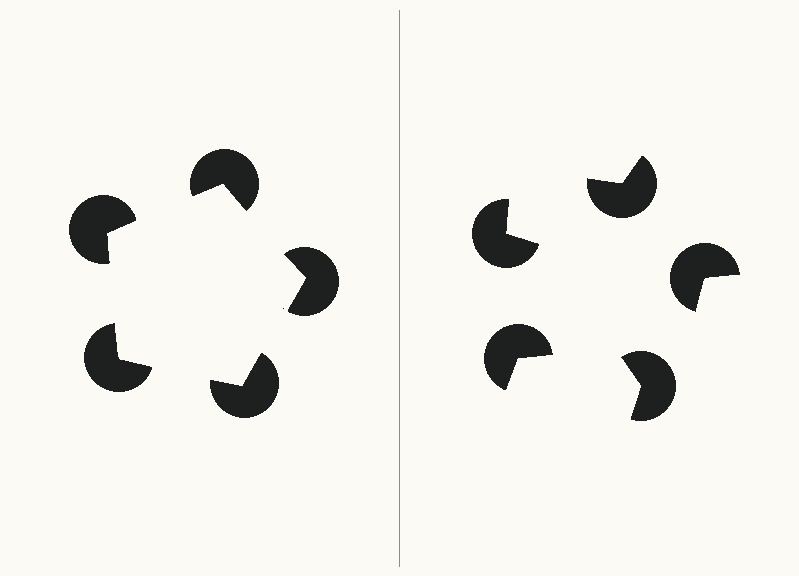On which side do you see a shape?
An illusory pentagon appears on the left side. On the right side the wedge cuts are rotated, so no coherent shape forms.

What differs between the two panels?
The pac-man discs are positioned identically on both sides; only the wedge orientations differ. On the left they align to a pentagon; on the right they are misaligned.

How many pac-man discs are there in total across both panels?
10 — 5 on each side.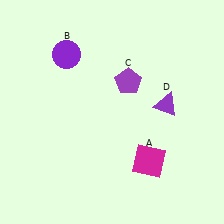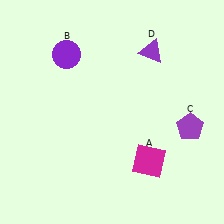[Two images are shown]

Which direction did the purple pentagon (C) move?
The purple pentagon (C) moved right.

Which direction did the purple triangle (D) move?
The purple triangle (D) moved up.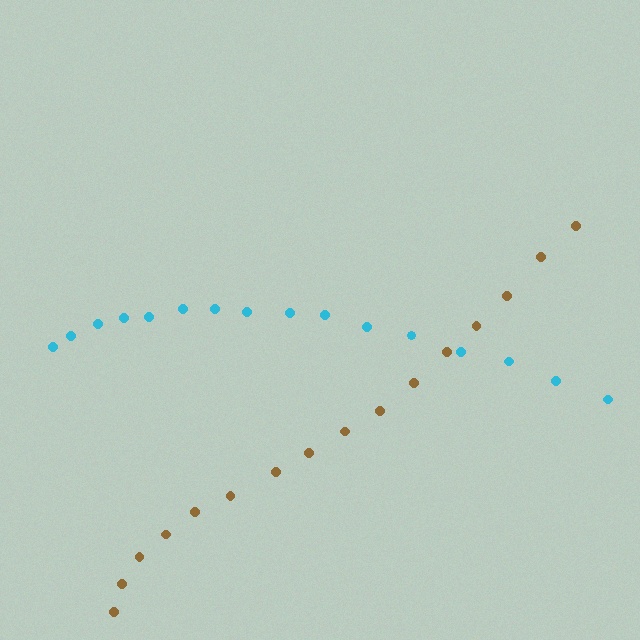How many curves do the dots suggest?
There are 2 distinct paths.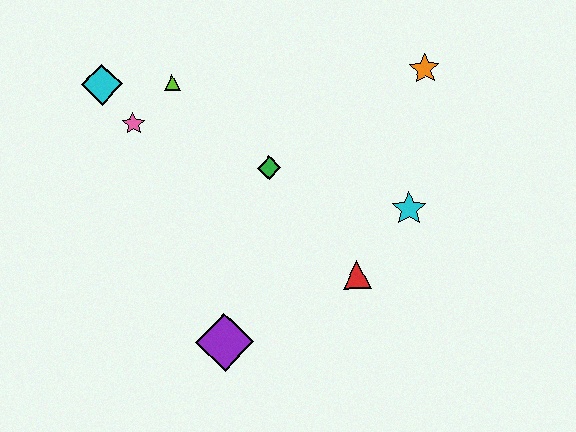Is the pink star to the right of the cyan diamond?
Yes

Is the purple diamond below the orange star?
Yes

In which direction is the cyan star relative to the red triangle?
The cyan star is above the red triangle.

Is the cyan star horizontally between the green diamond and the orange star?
Yes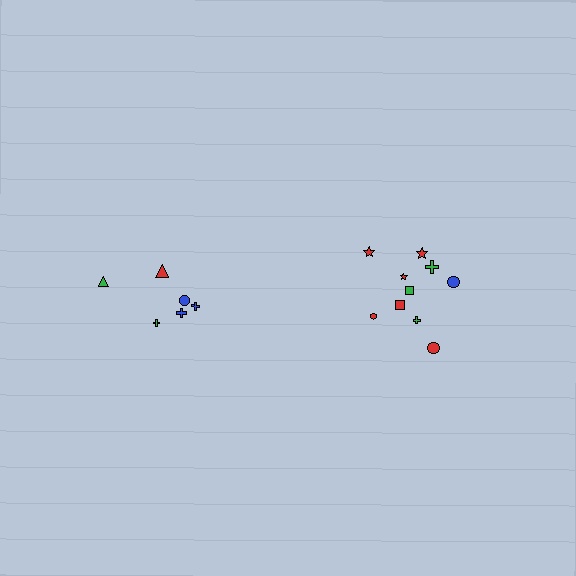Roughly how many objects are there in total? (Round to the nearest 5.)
Roughly 15 objects in total.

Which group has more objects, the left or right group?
The right group.